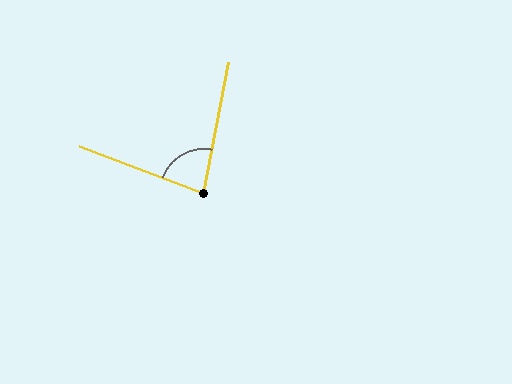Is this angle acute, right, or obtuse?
It is acute.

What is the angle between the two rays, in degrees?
Approximately 80 degrees.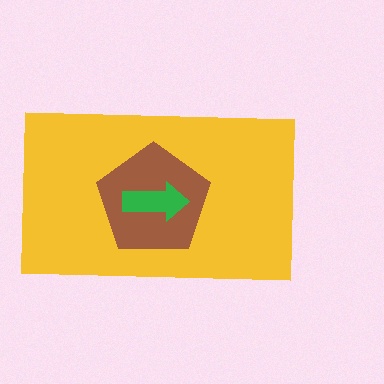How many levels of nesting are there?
3.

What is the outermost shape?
The yellow rectangle.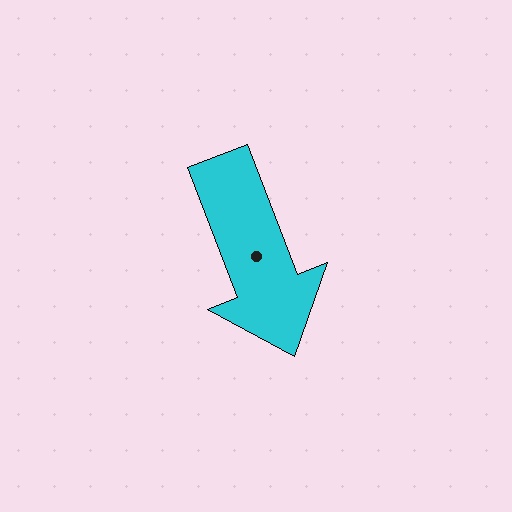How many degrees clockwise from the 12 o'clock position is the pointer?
Approximately 159 degrees.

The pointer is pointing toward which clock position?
Roughly 5 o'clock.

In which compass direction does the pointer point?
South.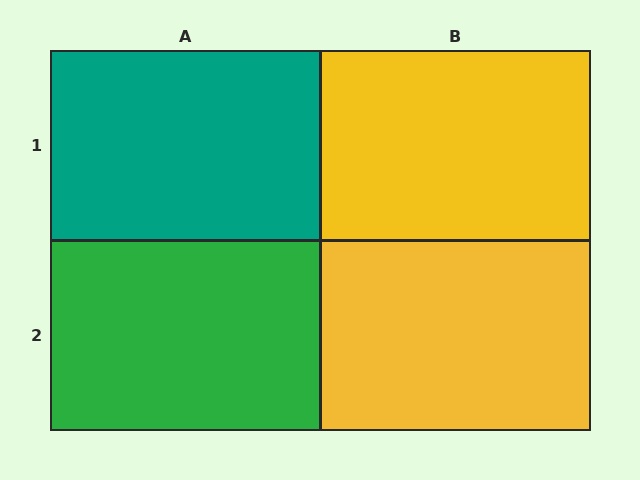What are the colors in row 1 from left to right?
Teal, yellow.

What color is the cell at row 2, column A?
Green.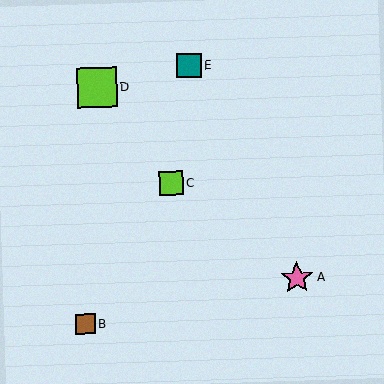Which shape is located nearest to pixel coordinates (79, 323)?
The brown square (labeled B) at (86, 324) is nearest to that location.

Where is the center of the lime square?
The center of the lime square is at (171, 183).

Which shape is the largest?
The lime square (labeled D) is the largest.